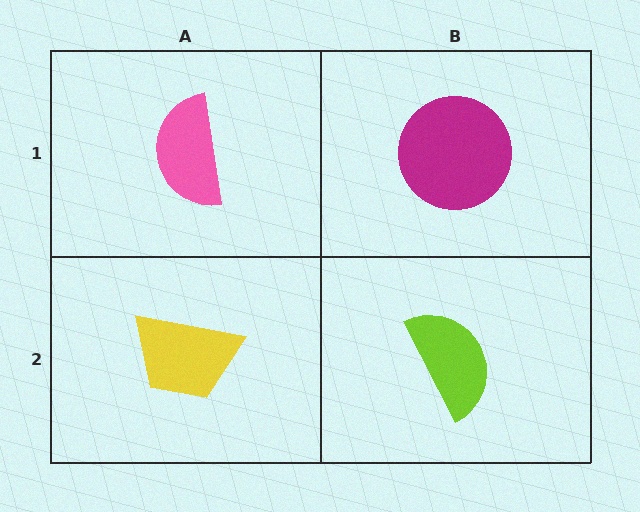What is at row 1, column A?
A pink semicircle.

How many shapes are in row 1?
2 shapes.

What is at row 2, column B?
A lime semicircle.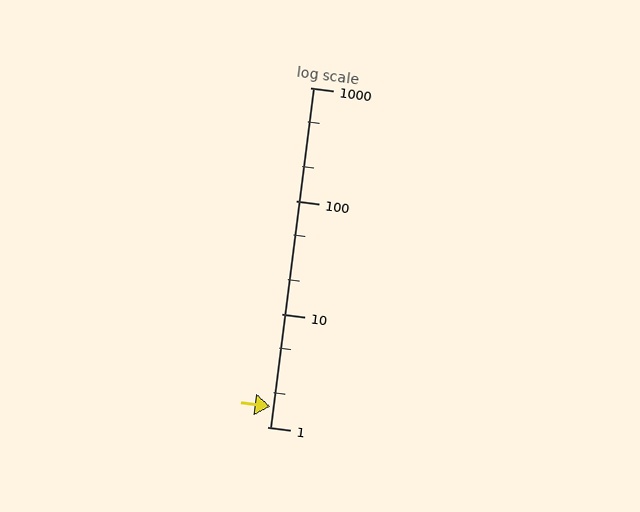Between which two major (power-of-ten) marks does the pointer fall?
The pointer is between 1 and 10.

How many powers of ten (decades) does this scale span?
The scale spans 3 decades, from 1 to 1000.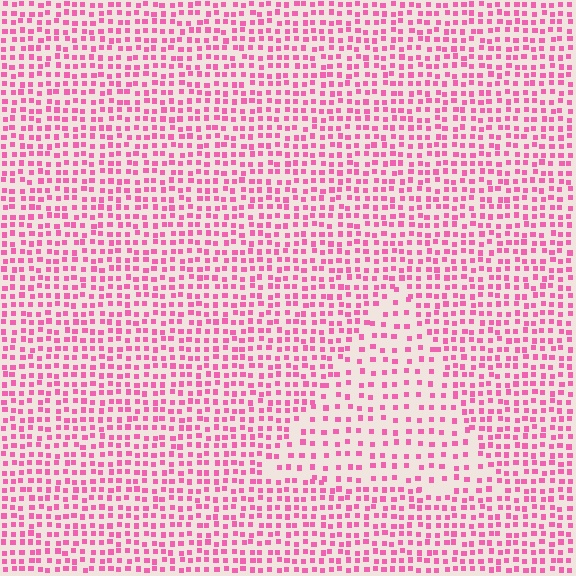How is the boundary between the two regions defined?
The boundary is defined by a change in element density (approximately 1.8x ratio). All elements are the same color, size, and shape.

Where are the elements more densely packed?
The elements are more densely packed outside the triangle boundary.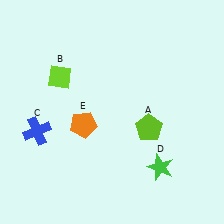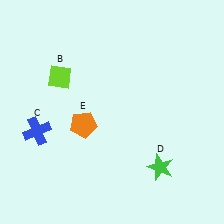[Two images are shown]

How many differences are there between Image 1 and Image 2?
There is 1 difference between the two images.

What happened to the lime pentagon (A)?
The lime pentagon (A) was removed in Image 2. It was in the bottom-right area of Image 1.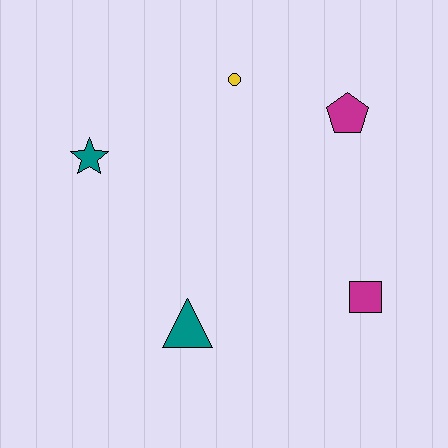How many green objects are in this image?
There are no green objects.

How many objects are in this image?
There are 5 objects.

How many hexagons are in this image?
There are no hexagons.